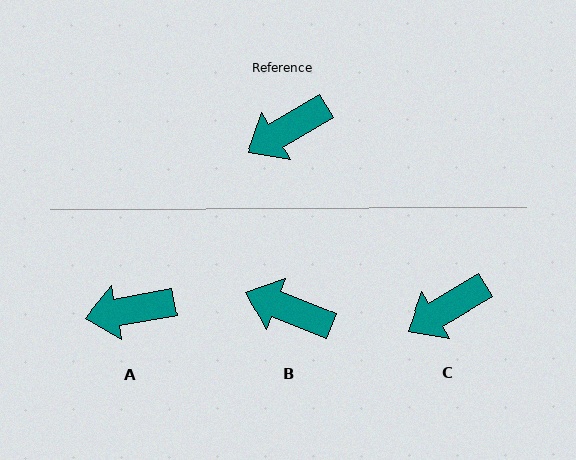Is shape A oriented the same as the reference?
No, it is off by about 20 degrees.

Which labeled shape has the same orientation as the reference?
C.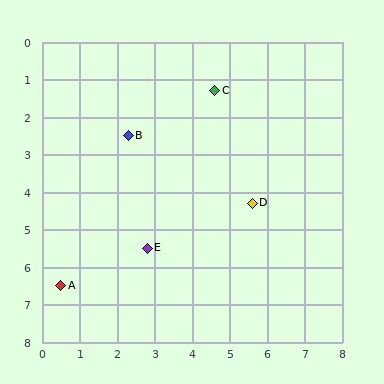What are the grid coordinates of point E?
Point E is at approximately (2.8, 5.5).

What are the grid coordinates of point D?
Point D is at approximately (5.6, 4.3).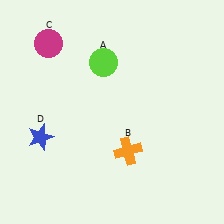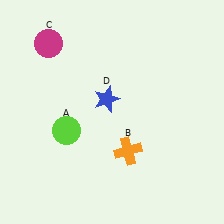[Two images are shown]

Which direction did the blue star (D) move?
The blue star (D) moved right.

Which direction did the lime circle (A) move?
The lime circle (A) moved down.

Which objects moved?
The objects that moved are: the lime circle (A), the blue star (D).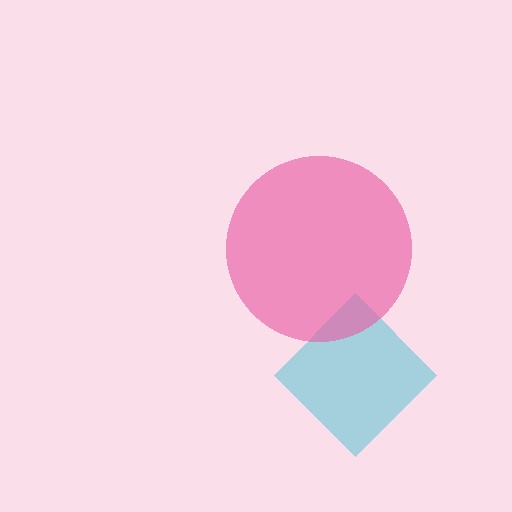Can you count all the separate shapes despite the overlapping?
Yes, there are 2 separate shapes.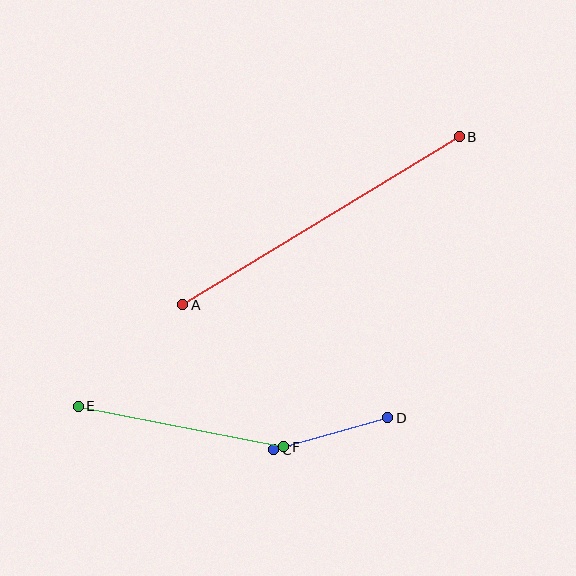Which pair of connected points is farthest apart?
Points A and B are farthest apart.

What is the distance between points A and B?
The distance is approximately 324 pixels.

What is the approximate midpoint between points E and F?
The midpoint is at approximately (181, 427) pixels.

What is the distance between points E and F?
The distance is approximately 209 pixels.